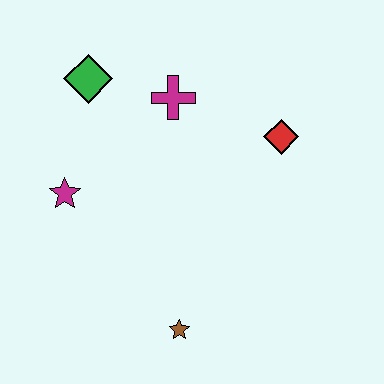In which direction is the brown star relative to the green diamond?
The brown star is below the green diamond.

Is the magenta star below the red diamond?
Yes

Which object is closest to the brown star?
The magenta star is closest to the brown star.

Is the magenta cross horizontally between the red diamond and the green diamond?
Yes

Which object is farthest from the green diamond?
The brown star is farthest from the green diamond.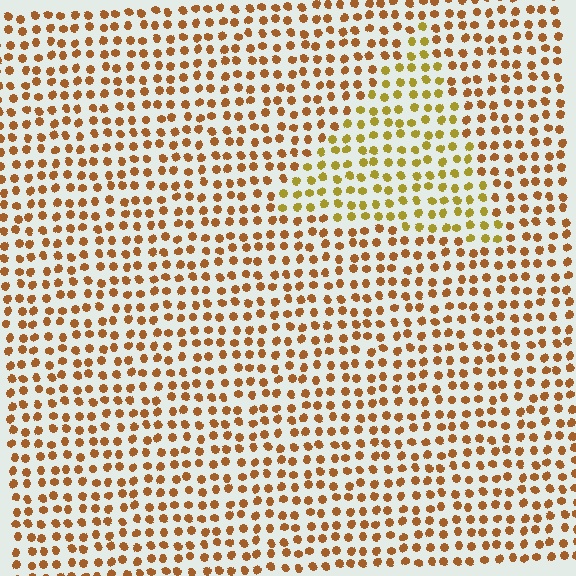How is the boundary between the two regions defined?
The boundary is defined purely by a slight shift in hue (about 29 degrees). Spacing, size, and orientation are identical on both sides.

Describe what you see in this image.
The image is filled with small brown elements in a uniform arrangement. A triangle-shaped region is visible where the elements are tinted to a slightly different hue, forming a subtle color boundary.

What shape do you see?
I see a triangle.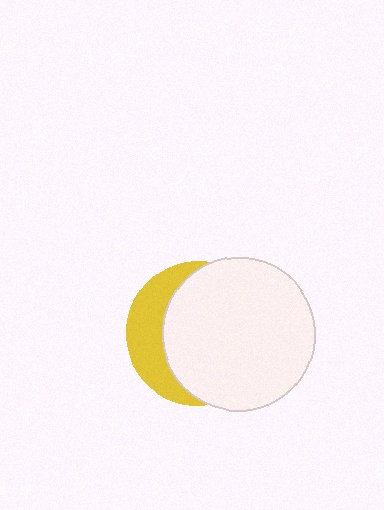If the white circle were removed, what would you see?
You would see the complete yellow circle.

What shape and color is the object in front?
The object in front is a white circle.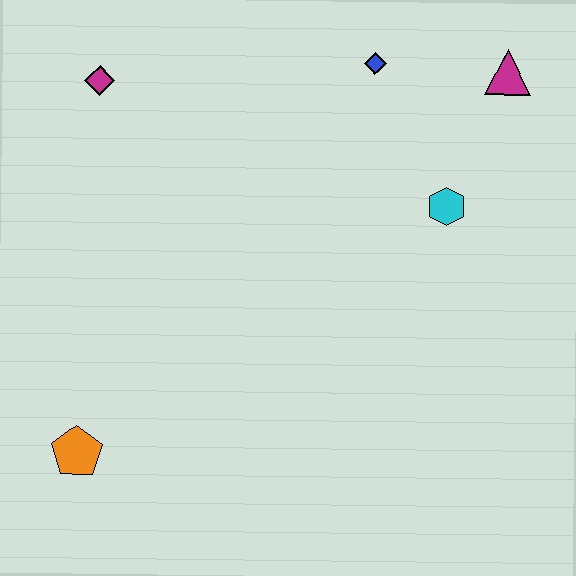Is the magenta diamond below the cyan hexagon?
No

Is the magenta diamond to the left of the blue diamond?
Yes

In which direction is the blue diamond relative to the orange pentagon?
The blue diamond is above the orange pentagon.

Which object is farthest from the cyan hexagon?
The orange pentagon is farthest from the cyan hexagon.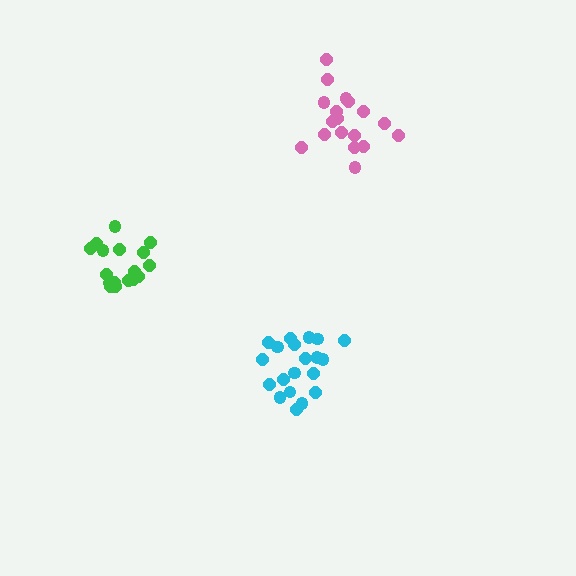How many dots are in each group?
Group 1: 20 dots, Group 2: 17 dots, Group 3: 18 dots (55 total).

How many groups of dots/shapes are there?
There are 3 groups.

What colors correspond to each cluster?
The clusters are colored: cyan, green, pink.